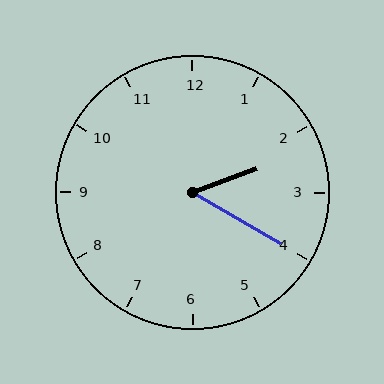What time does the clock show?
2:20.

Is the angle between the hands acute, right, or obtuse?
It is acute.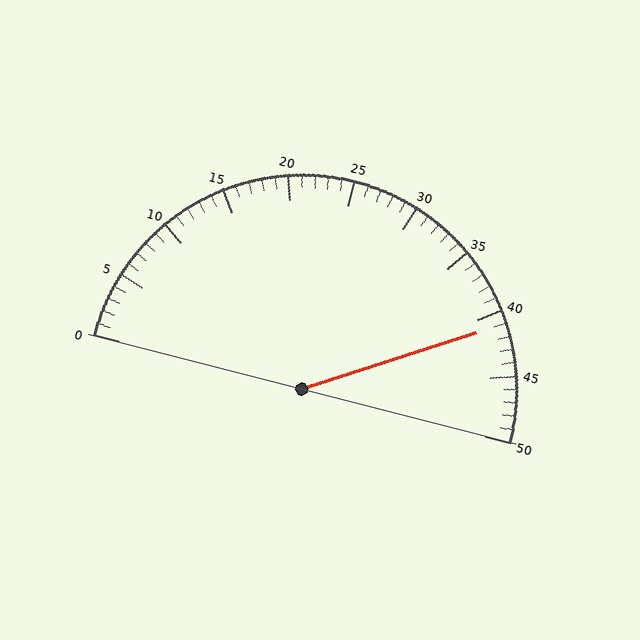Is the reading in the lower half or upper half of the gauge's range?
The reading is in the upper half of the range (0 to 50).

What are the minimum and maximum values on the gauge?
The gauge ranges from 0 to 50.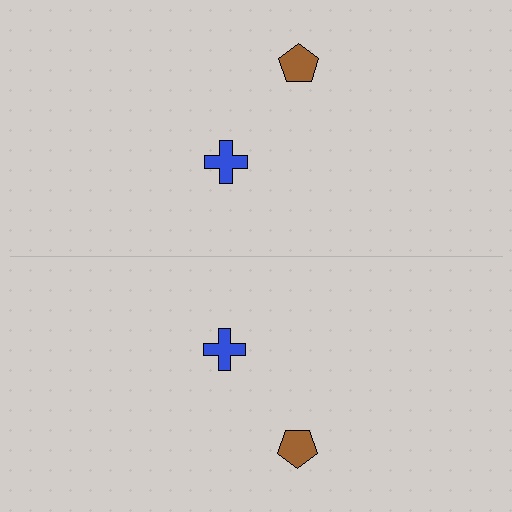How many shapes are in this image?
There are 4 shapes in this image.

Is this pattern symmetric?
Yes, this pattern has bilateral (reflection) symmetry.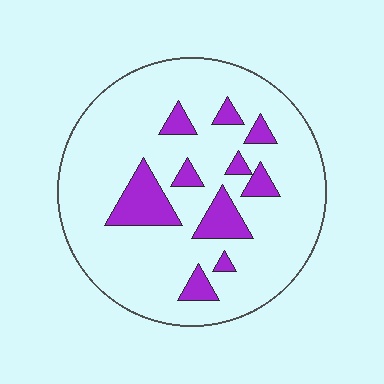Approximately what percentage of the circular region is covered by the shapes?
Approximately 15%.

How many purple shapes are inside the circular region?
10.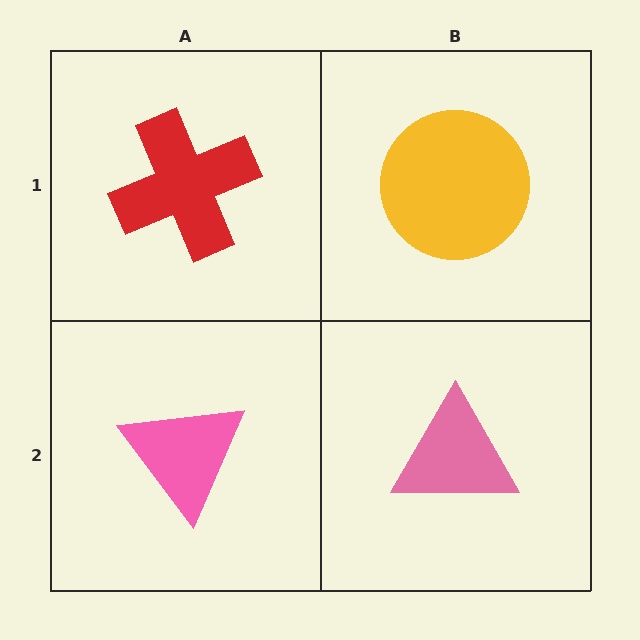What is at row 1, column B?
A yellow circle.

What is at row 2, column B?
A pink triangle.